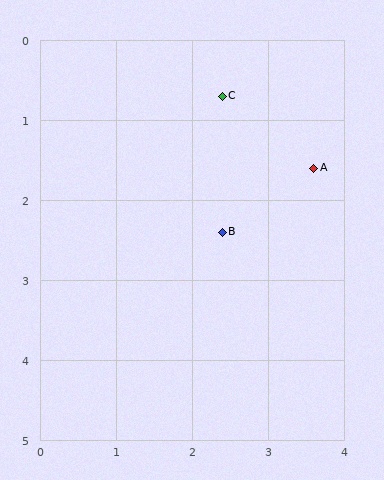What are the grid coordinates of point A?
Point A is at approximately (3.6, 1.6).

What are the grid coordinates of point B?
Point B is at approximately (2.4, 2.4).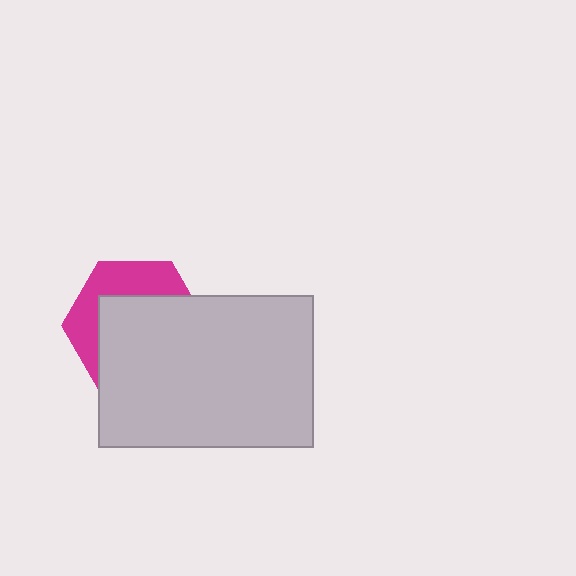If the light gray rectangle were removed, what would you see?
You would see the complete magenta hexagon.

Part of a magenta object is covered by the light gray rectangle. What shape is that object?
It is a hexagon.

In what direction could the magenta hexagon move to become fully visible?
The magenta hexagon could move up. That would shift it out from behind the light gray rectangle entirely.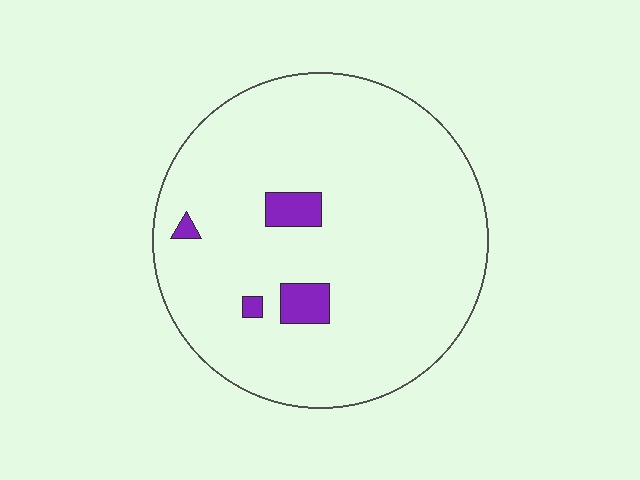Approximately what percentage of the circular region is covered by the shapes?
Approximately 5%.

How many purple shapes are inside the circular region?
4.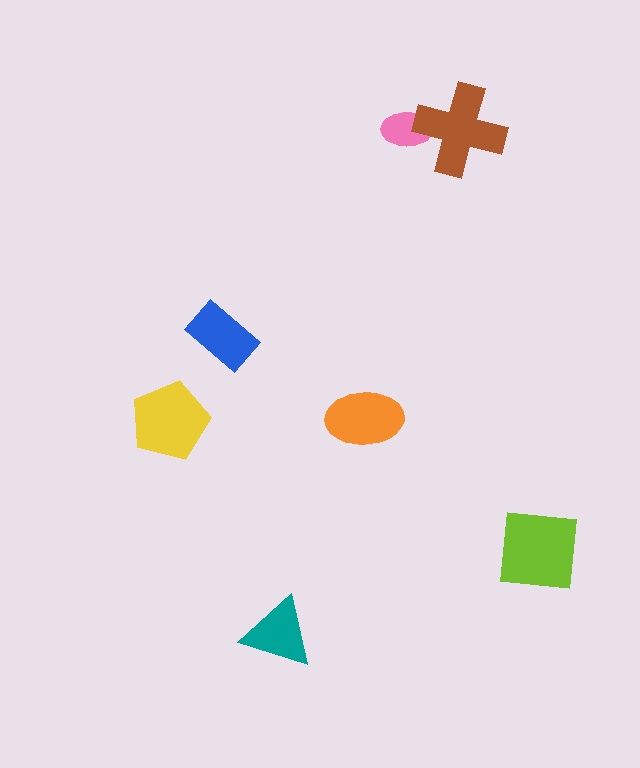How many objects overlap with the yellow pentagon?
0 objects overlap with the yellow pentagon.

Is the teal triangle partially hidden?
No, no other shape covers it.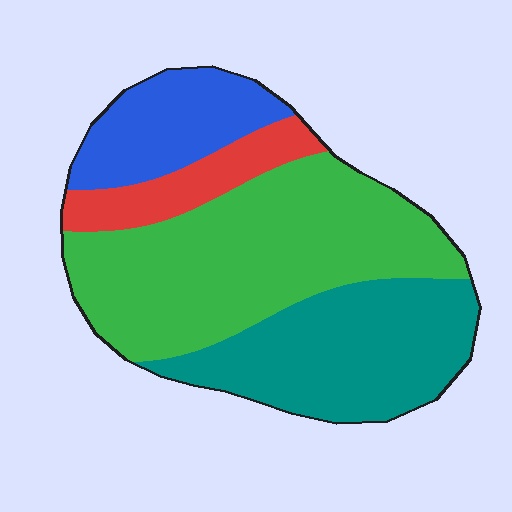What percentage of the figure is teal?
Teal takes up about one third (1/3) of the figure.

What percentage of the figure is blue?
Blue takes up about one sixth (1/6) of the figure.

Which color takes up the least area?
Red, at roughly 10%.